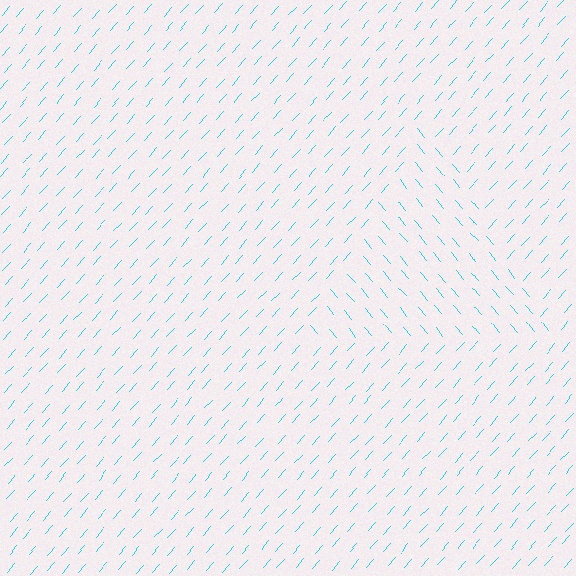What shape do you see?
I see a triangle.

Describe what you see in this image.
The image is filled with small cyan line segments. A triangle region in the image has lines oriented differently from the surrounding lines, creating a visible texture boundary.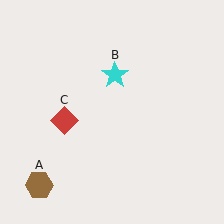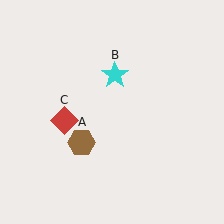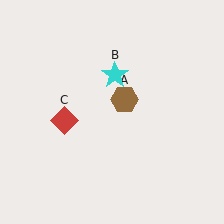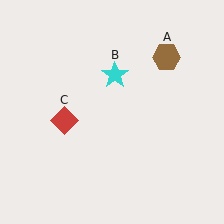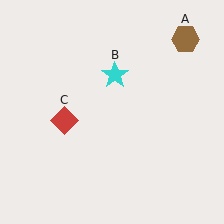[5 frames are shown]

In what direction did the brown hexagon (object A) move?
The brown hexagon (object A) moved up and to the right.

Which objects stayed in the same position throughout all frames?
Cyan star (object B) and red diamond (object C) remained stationary.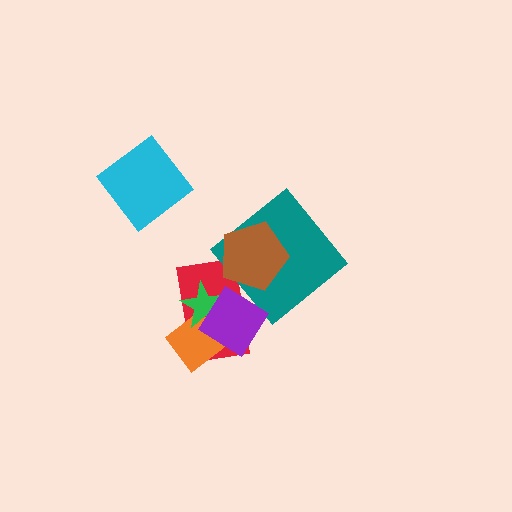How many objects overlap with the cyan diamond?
0 objects overlap with the cyan diamond.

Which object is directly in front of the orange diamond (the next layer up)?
The green star is directly in front of the orange diamond.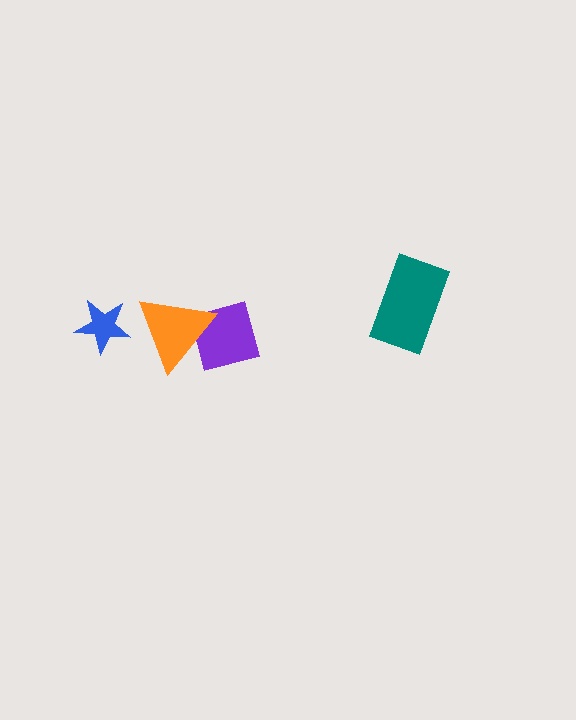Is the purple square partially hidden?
Yes, it is partially covered by another shape.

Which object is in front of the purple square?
The orange triangle is in front of the purple square.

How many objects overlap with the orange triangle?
1 object overlaps with the orange triangle.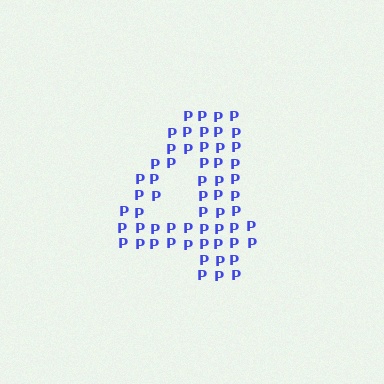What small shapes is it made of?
It is made of small letter P's.